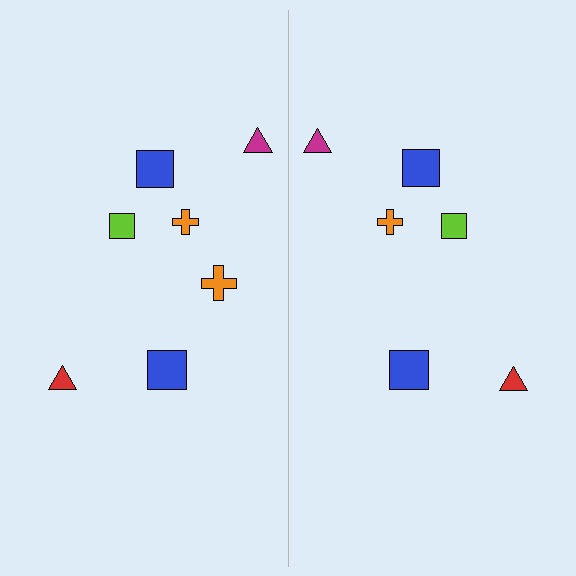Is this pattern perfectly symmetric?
No, the pattern is not perfectly symmetric. A orange cross is missing from the right side.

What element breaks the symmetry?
A orange cross is missing from the right side.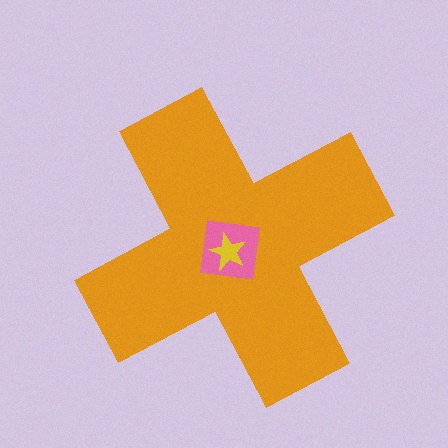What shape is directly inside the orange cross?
The pink square.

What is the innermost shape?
The yellow star.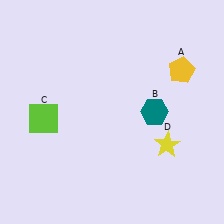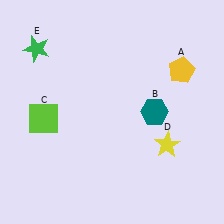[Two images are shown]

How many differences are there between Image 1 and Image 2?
There is 1 difference between the two images.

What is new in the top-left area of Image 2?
A green star (E) was added in the top-left area of Image 2.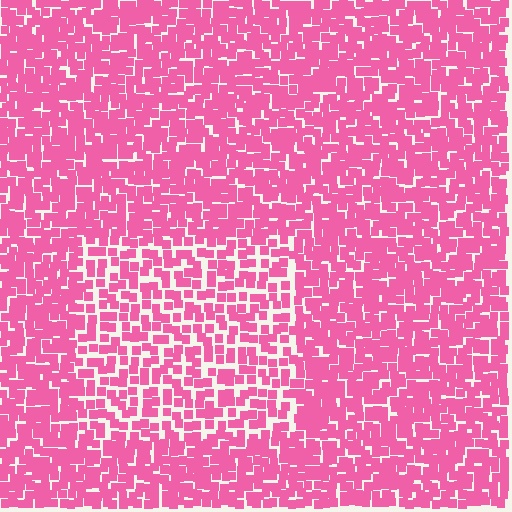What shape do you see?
I see a rectangle.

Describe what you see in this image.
The image contains small pink elements arranged at two different densities. A rectangle-shaped region is visible where the elements are less densely packed than the surrounding area.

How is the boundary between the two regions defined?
The boundary is defined by a change in element density (approximately 1.6x ratio). All elements are the same color, size, and shape.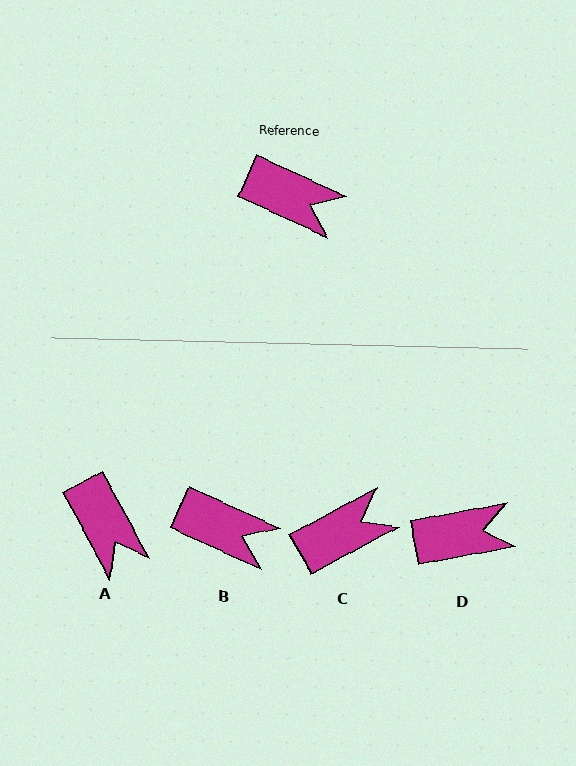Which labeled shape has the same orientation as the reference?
B.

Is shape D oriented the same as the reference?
No, it is off by about 35 degrees.